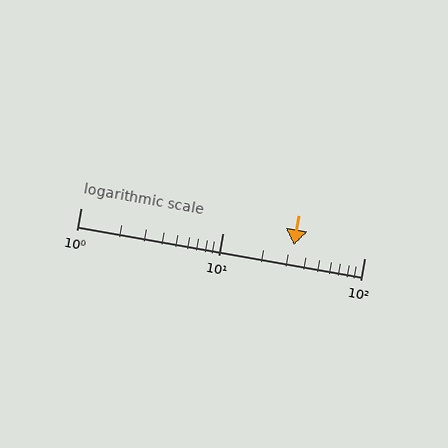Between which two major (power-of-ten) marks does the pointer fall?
The pointer is between 10 and 100.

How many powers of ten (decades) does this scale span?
The scale spans 2 decades, from 1 to 100.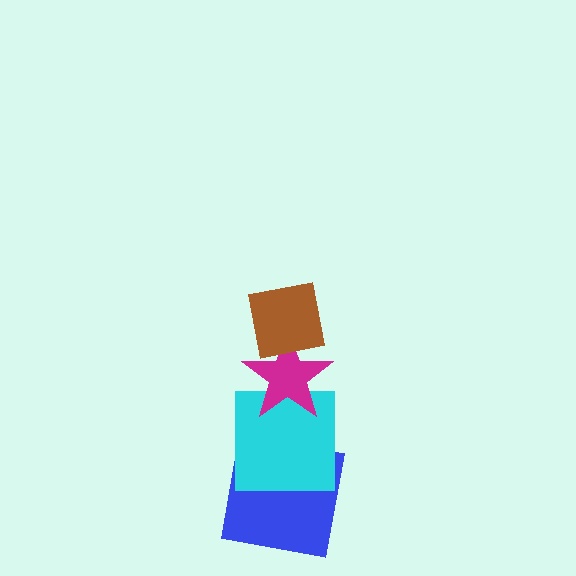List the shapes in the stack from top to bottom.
From top to bottom: the brown square, the magenta star, the cyan square, the blue square.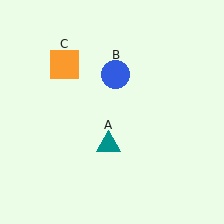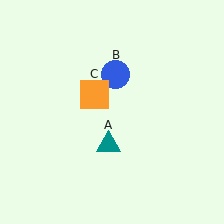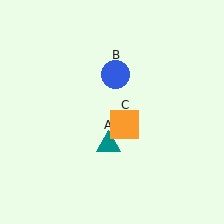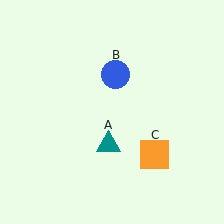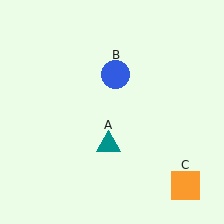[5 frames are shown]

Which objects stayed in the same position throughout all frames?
Teal triangle (object A) and blue circle (object B) remained stationary.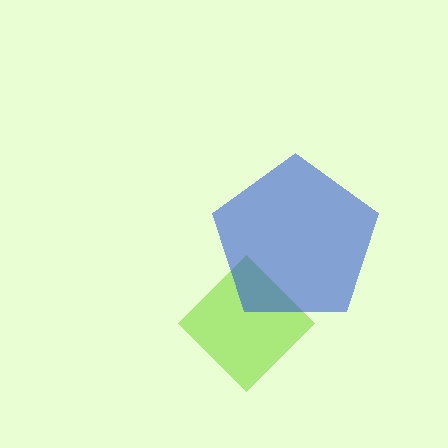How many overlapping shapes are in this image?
There are 2 overlapping shapes in the image.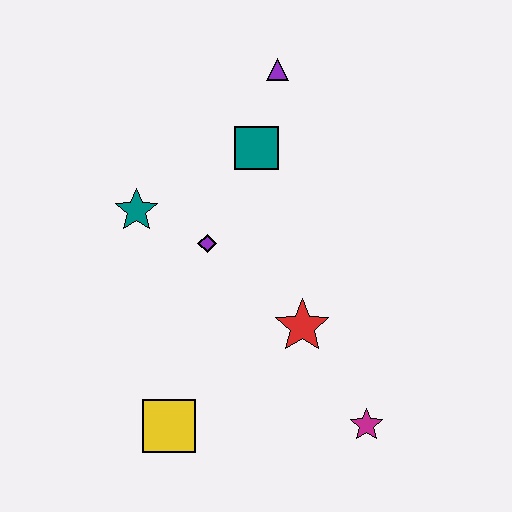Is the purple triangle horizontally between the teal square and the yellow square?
No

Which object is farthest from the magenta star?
The purple triangle is farthest from the magenta star.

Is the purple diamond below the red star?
No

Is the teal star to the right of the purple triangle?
No